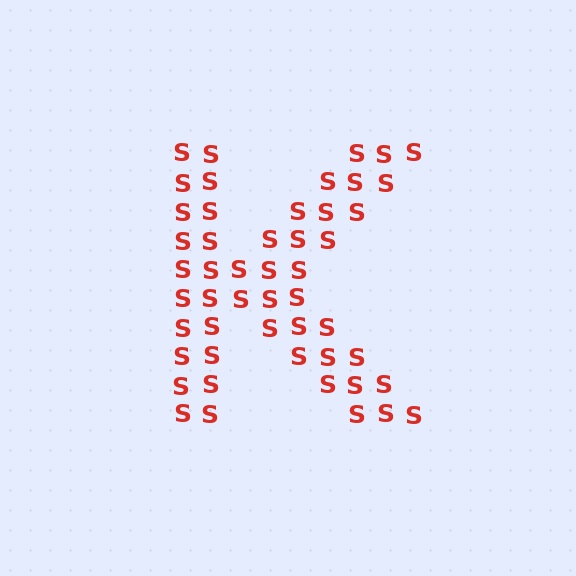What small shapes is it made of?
It is made of small letter S's.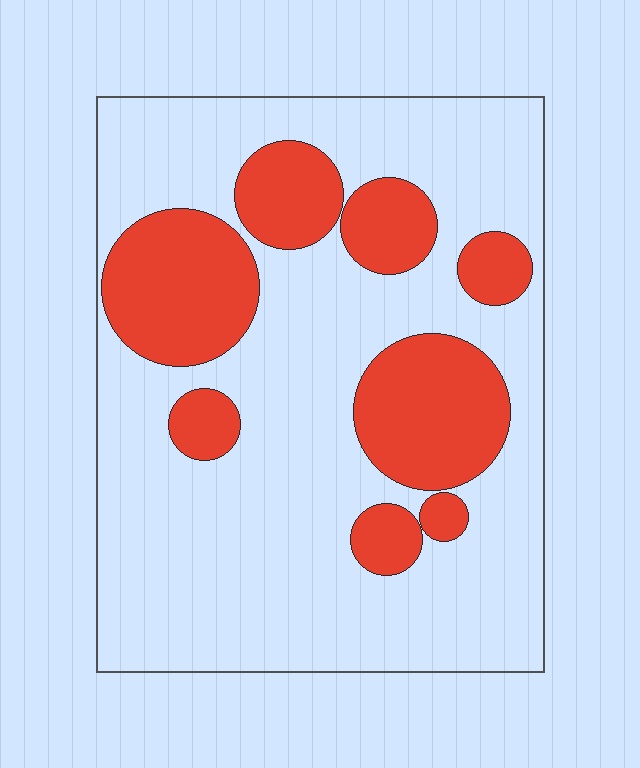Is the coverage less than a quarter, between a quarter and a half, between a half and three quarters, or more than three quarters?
Between a quarter and a half.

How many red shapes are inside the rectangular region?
8.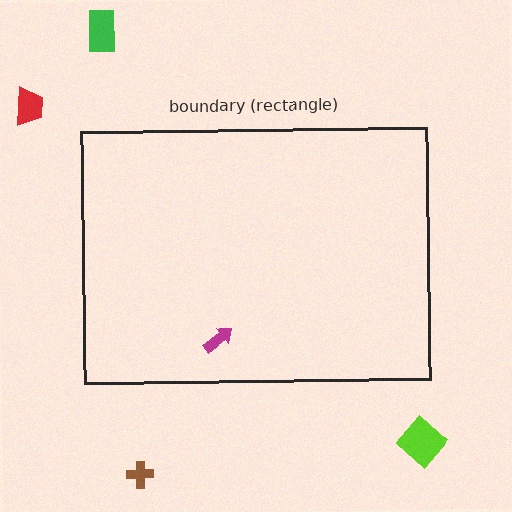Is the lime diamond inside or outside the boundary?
Outside.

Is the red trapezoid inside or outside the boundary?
Outside.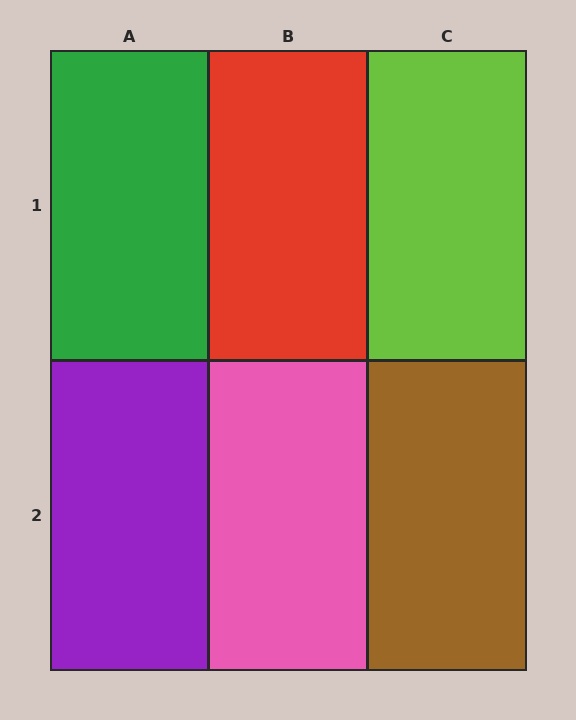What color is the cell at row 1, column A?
Green.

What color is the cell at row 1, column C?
Lime.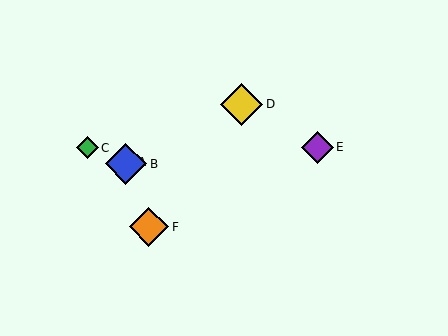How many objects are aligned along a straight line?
3 objects (A, B, C) are aligned along a straight line.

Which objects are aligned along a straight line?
Objects A, B, C are aligned along a straight line.